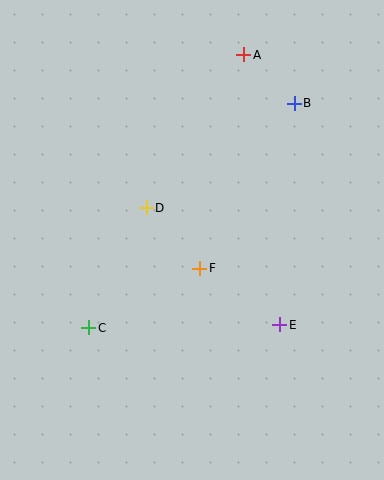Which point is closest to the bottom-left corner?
Point C is closest to the bottom-left corner.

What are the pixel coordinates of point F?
Point F is at (200, 268).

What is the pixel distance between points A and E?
The distance between A and E is 272 pixels.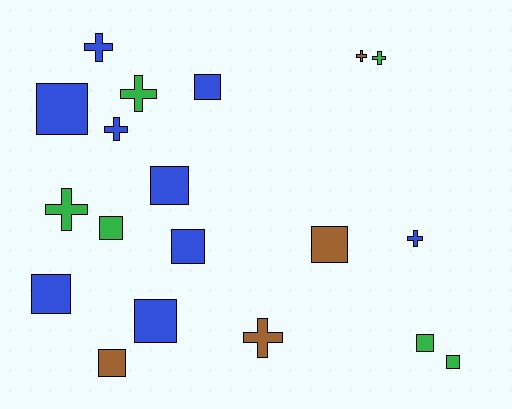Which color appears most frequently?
Blue, with 9 objects.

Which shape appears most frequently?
Square, with 11 objects.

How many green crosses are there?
There are 3 green crosses.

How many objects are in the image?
There are 19 objects.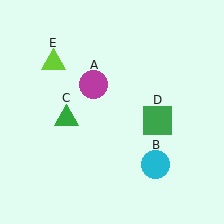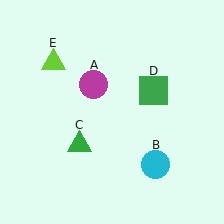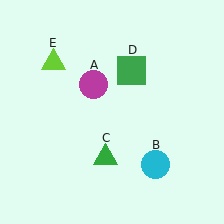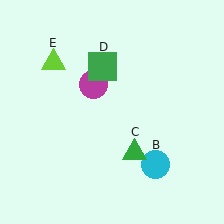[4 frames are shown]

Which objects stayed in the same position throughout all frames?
Magenta circle (object A) and cyan circle (object B) and lime triangle (object E) remained stationary.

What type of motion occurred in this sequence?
The green triangle (object C), green square (object D) rotated counterclockwise around the center of the scene.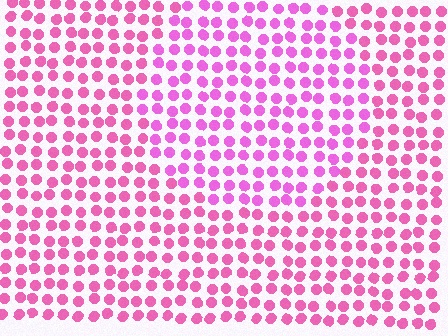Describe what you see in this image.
The image is filled with small pink elements in a uniform arrangement. A circle-shaped region is visible where the elements are tinted to a slightly different hue, forming a subtle color boundary.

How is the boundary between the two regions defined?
The boundary is defined purely by a slight shift in hue (about 20 degrees). Spacing, size, and orientation are identical on both sides.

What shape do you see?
I see a circle.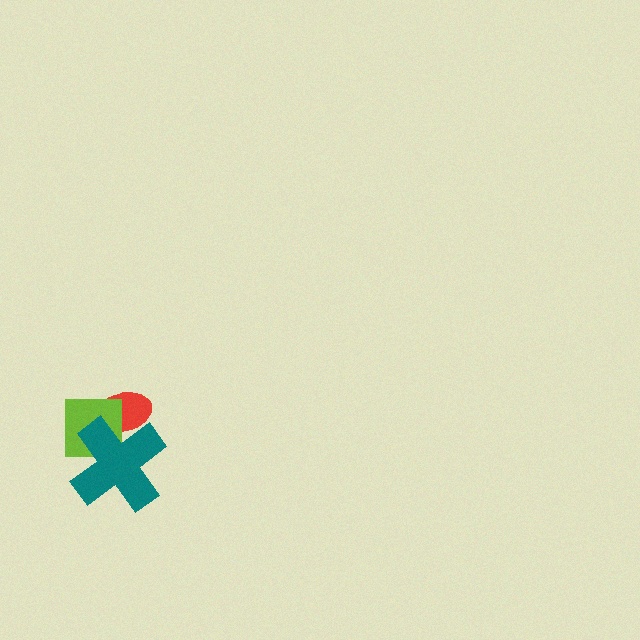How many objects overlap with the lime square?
2 objects overlap with the lime square.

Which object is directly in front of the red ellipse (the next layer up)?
The lime square is directly in front of the red ellipse.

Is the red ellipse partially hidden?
Yes, it is partially covered by another shape.